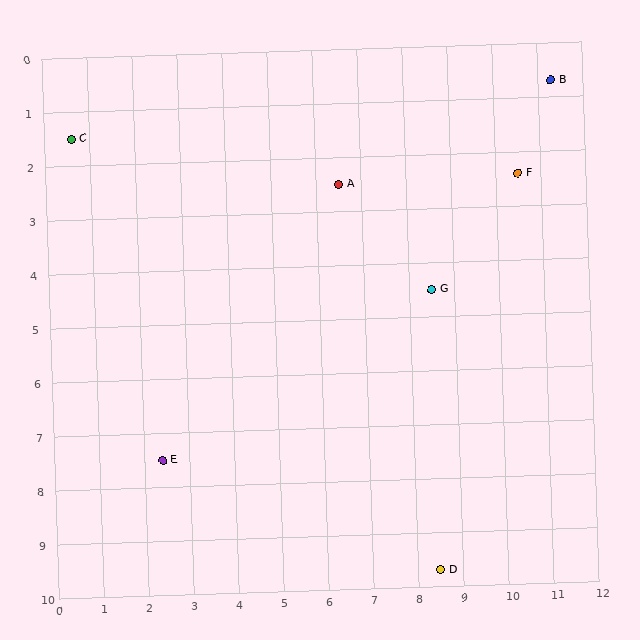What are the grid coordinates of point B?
Point B is at approximately (11.3, 0.7).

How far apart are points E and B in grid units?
Points E and B are about 11.2 grid units apart.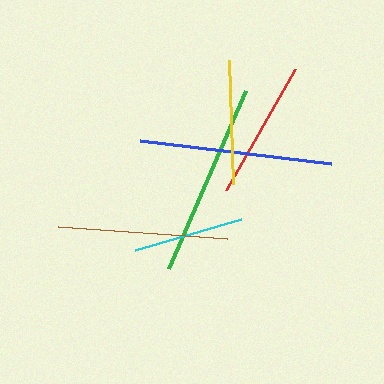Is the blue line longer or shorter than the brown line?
The blue line is longer than the brown line.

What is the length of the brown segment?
The brown segment is approximately 170 pixels long.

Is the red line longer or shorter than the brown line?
The brown line is longer than the red line.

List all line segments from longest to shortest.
From longest to shortest: green, blue, brown, red, yellow, cyan.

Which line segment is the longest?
The green line is the longest at approximately 195 pixels.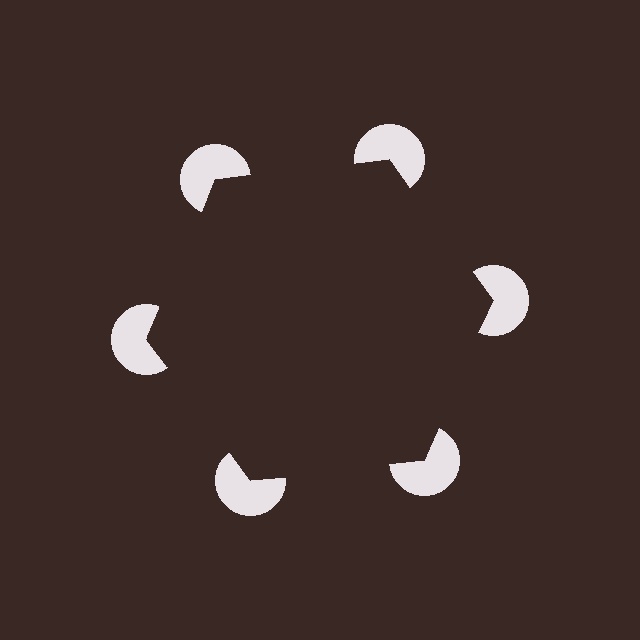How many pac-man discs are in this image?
There are 6 — one at each vertex of the illusory hexagon.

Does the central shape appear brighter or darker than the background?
It typically appears slightly darker than the background, even though no actual brightness change is drawn.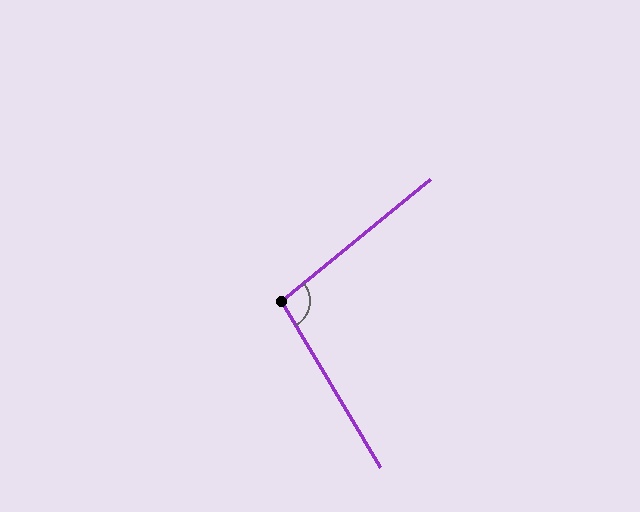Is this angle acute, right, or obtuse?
It is obtuse.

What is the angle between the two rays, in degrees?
Approximately 99 degrees.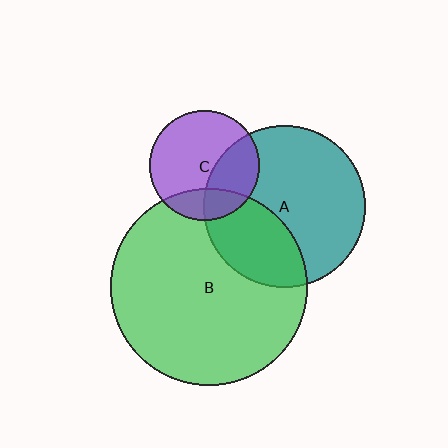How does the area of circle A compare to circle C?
Approximately 2.2 times.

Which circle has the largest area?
Circle B (green).